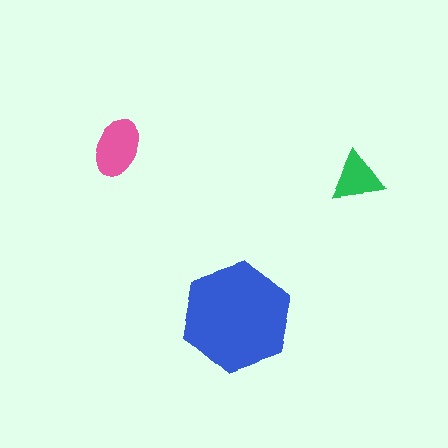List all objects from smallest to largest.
The green triangle, the pink ellipse, the blue hexagon.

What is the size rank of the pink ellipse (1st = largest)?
2nd.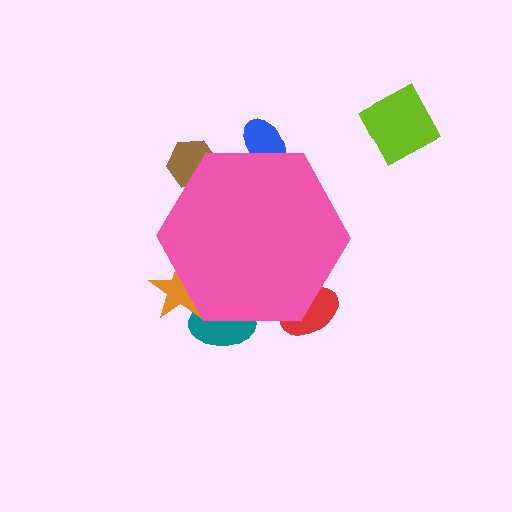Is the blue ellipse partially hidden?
Yes, the blue ellipse is partially hidden behind the pink hexagon.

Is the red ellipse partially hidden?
Yes, the red ellipse is partially hidden behind the pink hexagon.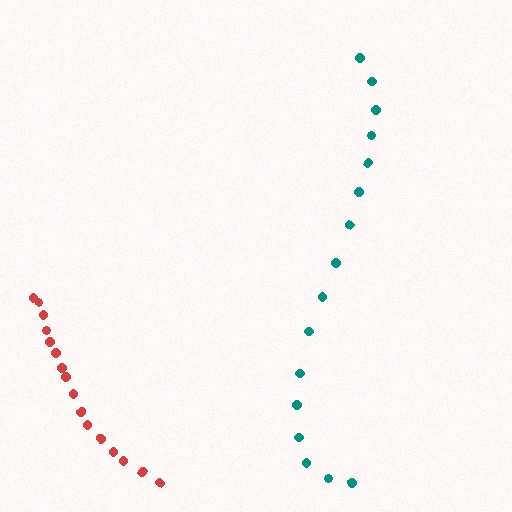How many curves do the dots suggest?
There are 2 distinct paths.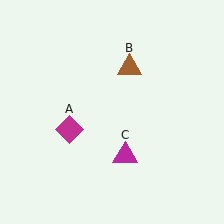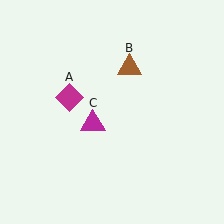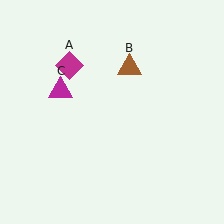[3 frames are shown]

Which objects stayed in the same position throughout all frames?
Brown triangle (object B) remained stationary.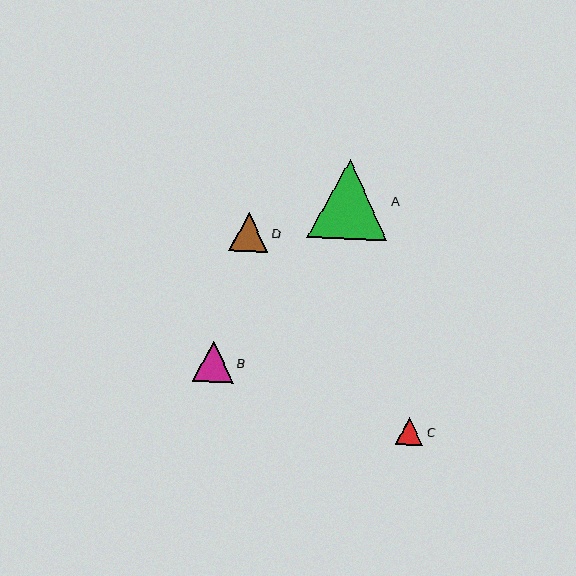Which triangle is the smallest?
Triangle C is the smallest with a size of approximately 28 pixels.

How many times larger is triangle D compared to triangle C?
Triangle D is approximately 1.4 times the size of triangle C.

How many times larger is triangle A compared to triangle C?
Triangle A is approximately 2.9 times the size of triangle C.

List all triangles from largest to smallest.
From largest to smallest: A, B, D, C.